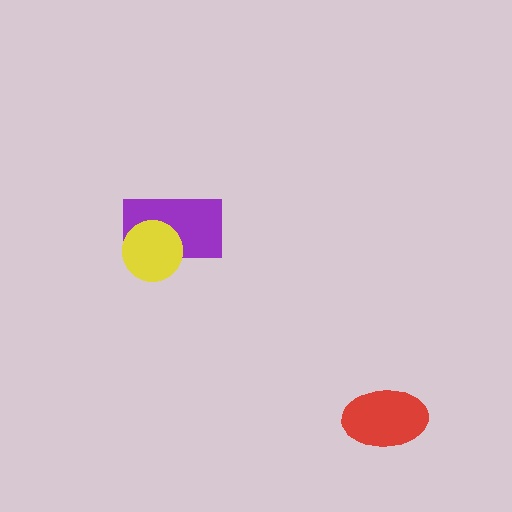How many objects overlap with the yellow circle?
1 object overlaps with the yellow circle.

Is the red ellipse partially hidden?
No, no other shape covers it.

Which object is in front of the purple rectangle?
The yellow circle is in front of the purple rectangle.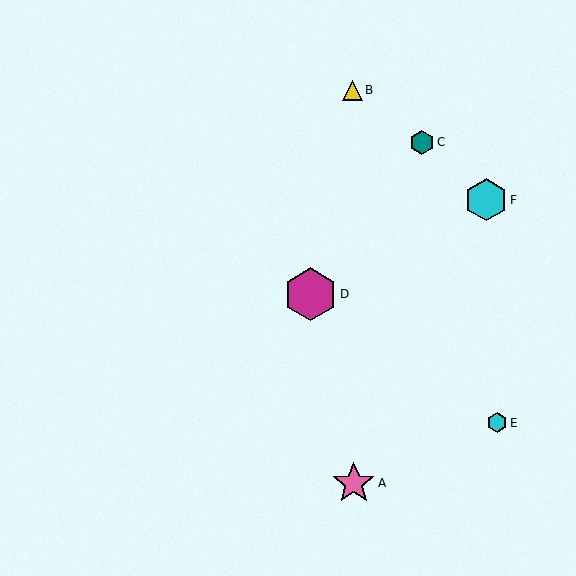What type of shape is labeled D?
Shape D is a magenta hexagon.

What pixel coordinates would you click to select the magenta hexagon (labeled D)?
Click at (310, 294) to select the magenta hexagon D.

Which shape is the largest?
The magenta hexagon (labeled D) is the largest.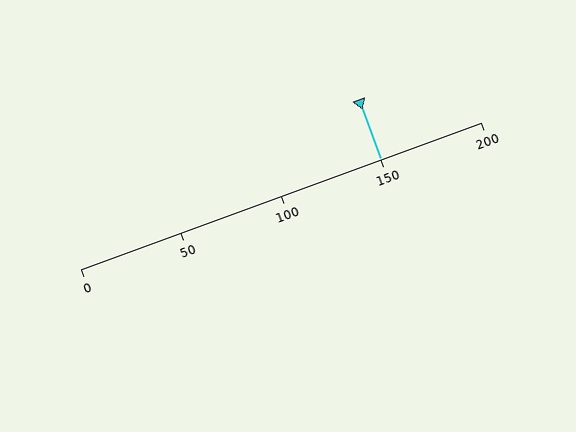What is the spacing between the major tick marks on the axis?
The major ticks are spaced 50 apart.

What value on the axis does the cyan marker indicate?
The marker indicates approximately 150.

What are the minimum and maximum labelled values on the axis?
The axis runs from 0 to 200.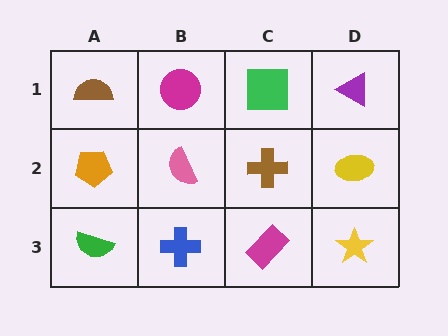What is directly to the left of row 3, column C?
A blue cross.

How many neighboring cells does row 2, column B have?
4.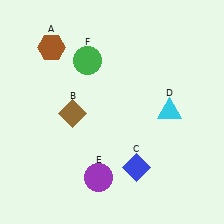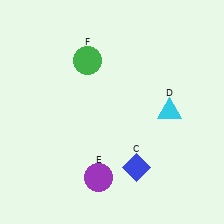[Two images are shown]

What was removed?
The brown diamond (B), the brown hexagon (A) were removed in Image 2.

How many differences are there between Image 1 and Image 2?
There are 2 differences between the two images.